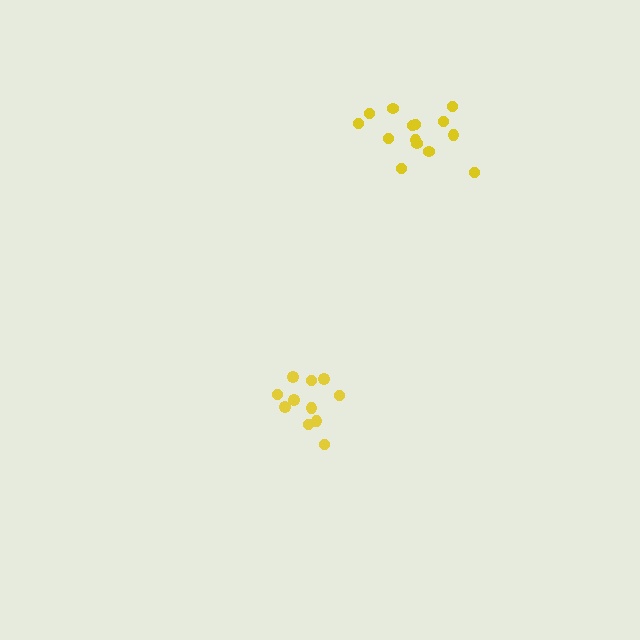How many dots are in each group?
Group 1: 11 dots, Group 2: 14 dots (25 total).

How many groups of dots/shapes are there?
There are 2 groups.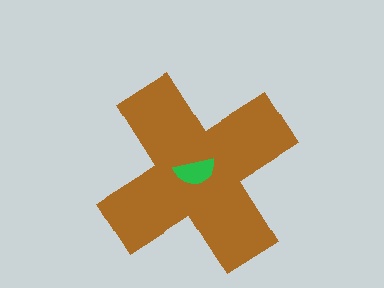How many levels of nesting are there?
2.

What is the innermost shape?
The green semicircle.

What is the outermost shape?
The brown cross.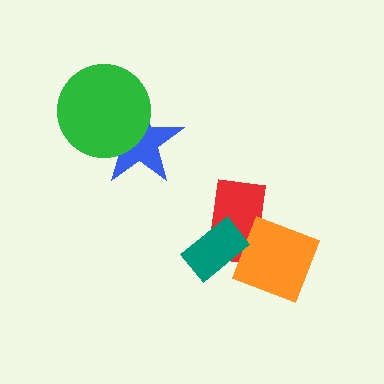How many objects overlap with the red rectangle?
2 objects overlap with the red rectangle.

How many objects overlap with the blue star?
1 object overlaps with the blue star.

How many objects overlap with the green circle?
1 object overlaps with the green circle.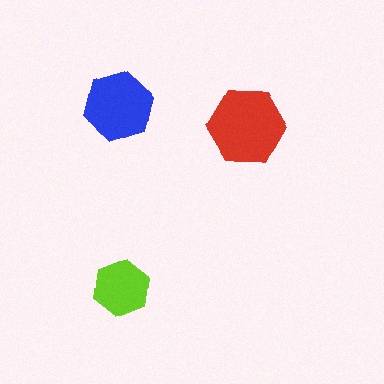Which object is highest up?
The blue hexagon is topmost.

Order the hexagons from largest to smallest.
the red one, the blue one, the lime one.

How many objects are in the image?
There are 3 objects in the image.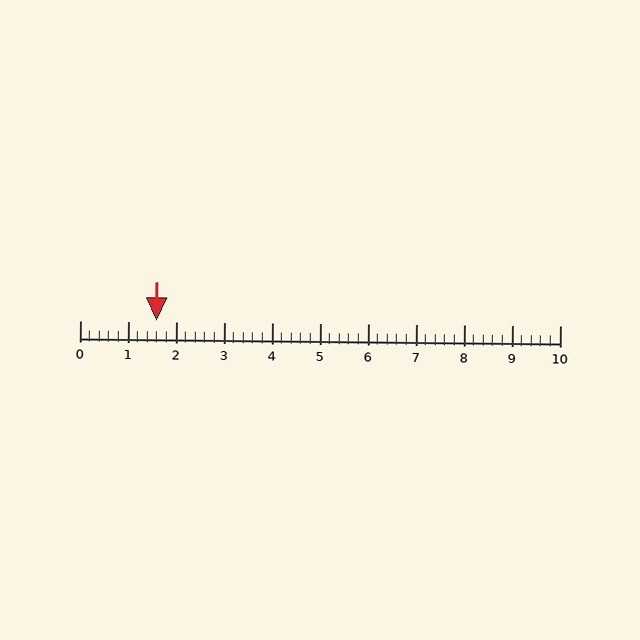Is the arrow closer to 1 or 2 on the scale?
The arrow is closer to 2.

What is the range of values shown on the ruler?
The ruler shows values from 0 to 10.